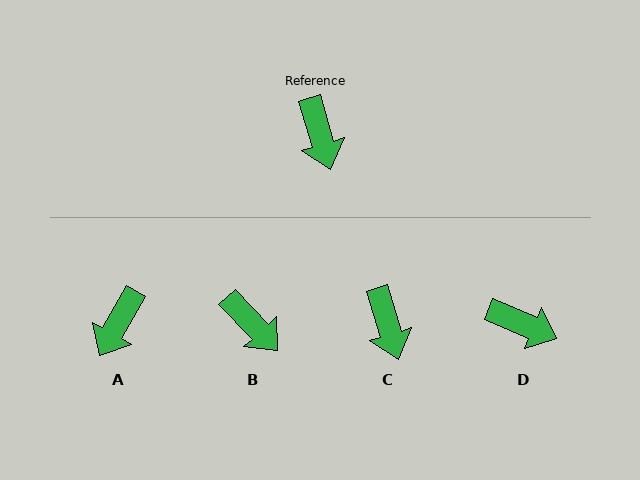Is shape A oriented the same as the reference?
No, it is off by about 46 degrees.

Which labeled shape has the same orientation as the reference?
C.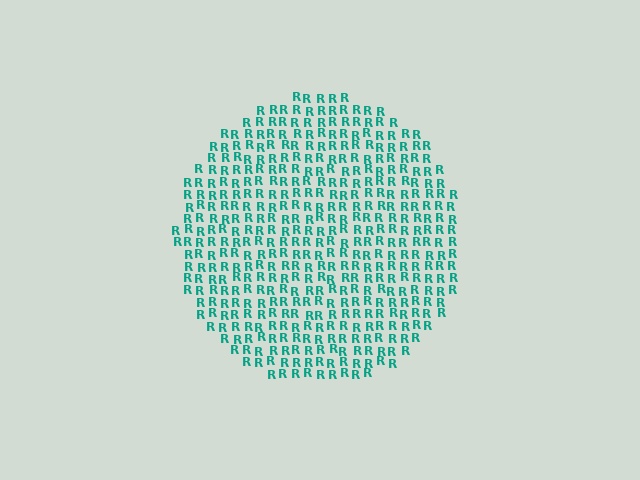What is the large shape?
The large shape is a circle.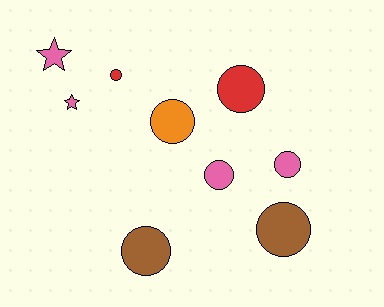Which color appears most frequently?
Pink, with 4 objects.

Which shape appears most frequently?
Circle, with 7 objects.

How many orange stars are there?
There are no orange stars.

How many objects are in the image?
There are 9 objects.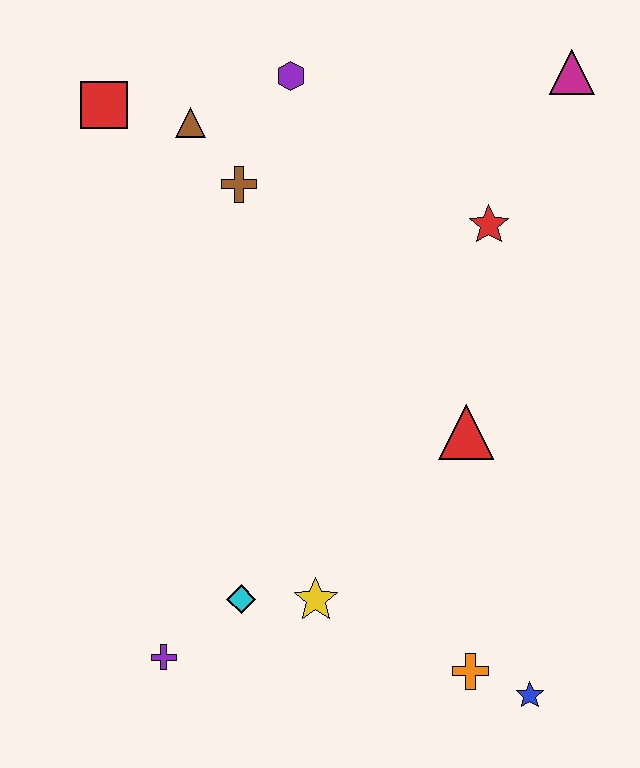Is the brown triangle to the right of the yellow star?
No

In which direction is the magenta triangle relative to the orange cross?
The magenta triangle is above the orange cross.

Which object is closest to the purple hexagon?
The brown triangle is closest to the purple hexagon.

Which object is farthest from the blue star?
The red square is farthest from the blue star.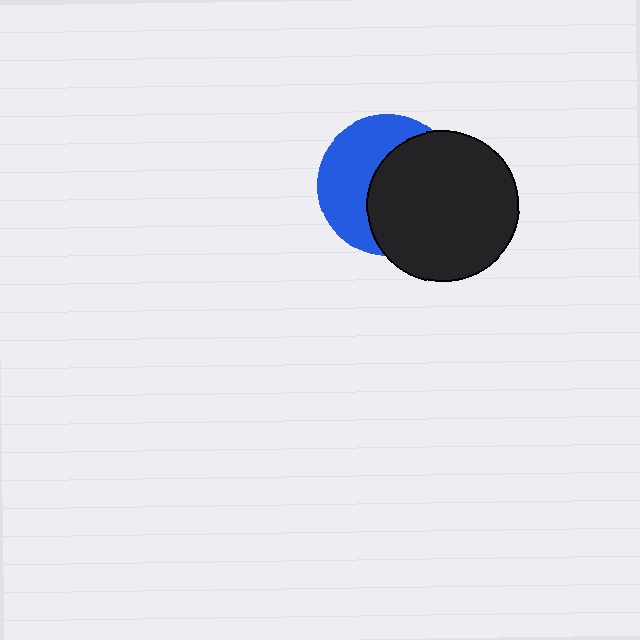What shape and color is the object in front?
The object in front is a black circle.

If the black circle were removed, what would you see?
You would see the complete blue circle.